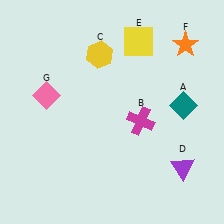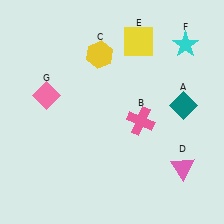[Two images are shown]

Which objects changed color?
B changed from magenta to pink. D changed from purple to pink. F changed from orange to cyan.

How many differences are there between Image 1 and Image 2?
There are 3 differences between the two images.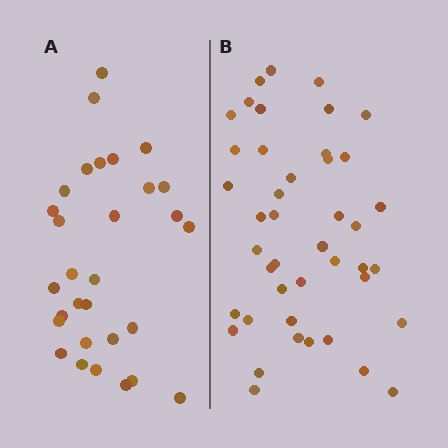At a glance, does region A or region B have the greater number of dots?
Region B (the right region) has more dots.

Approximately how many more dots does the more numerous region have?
Region B has approximately 15 more dots than region A.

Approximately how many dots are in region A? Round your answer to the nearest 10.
About 30 dots.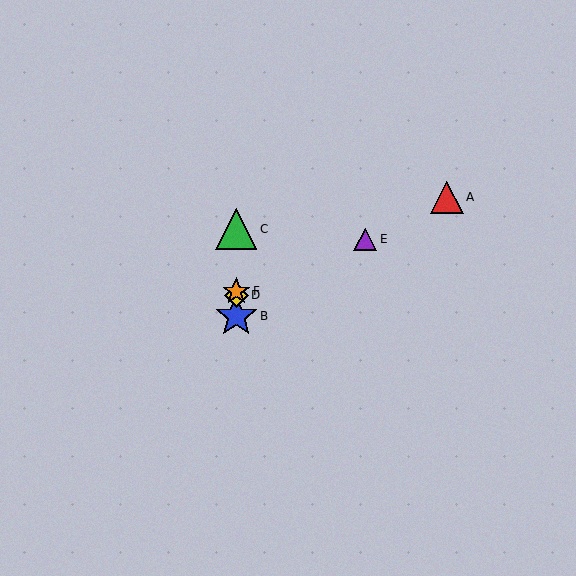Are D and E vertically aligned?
No, D is at x≈236 and E is at x≈365.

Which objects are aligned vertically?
Objects B, C, D, F are aligned vertically.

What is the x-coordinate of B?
Object B is at x≈236.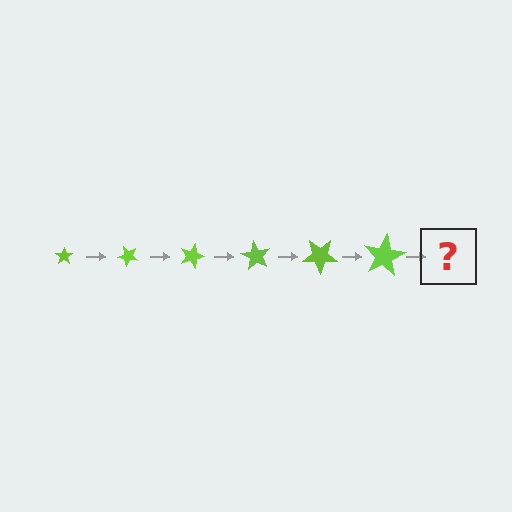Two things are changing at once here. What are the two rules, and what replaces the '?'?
The two rules are that the star grows larger each step and it rotates 45 degrees each step. The '?' should be a star, larger than the previous one and rotated 270 degrees from the start.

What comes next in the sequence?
The next element should be a star, larger than the previous one and rotated 270 degrees from the start.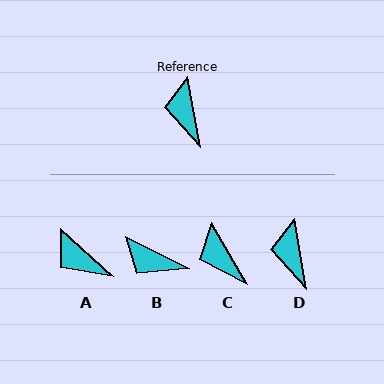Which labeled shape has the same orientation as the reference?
D.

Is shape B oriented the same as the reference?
No, it is off by about 53 degrees.